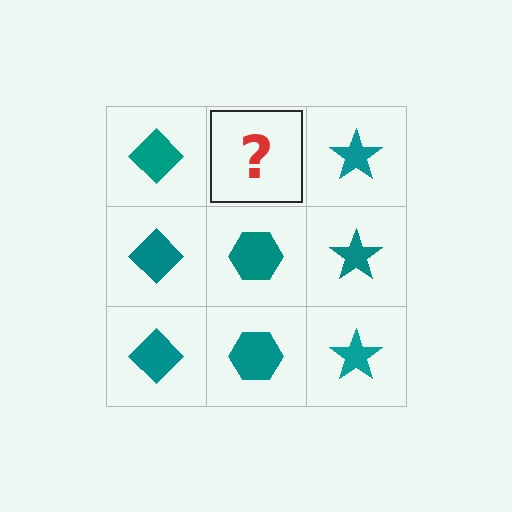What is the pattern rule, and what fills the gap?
The rule is that each column has a consistent shape. The gap should be filled with a teal hexagon.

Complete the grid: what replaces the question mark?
The question mark should be replaced with a teal hexagon.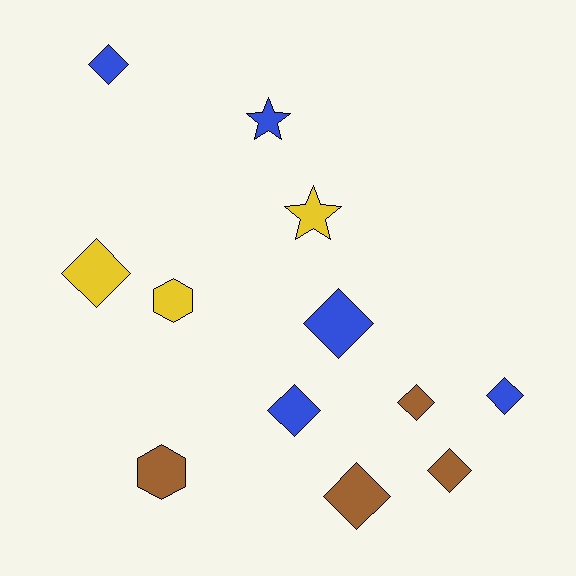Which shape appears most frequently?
Diamond, with 8 objects.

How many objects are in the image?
There are 12 objects.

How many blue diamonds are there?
There are 4 blue diamonds.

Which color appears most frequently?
Blue, with 5 objects.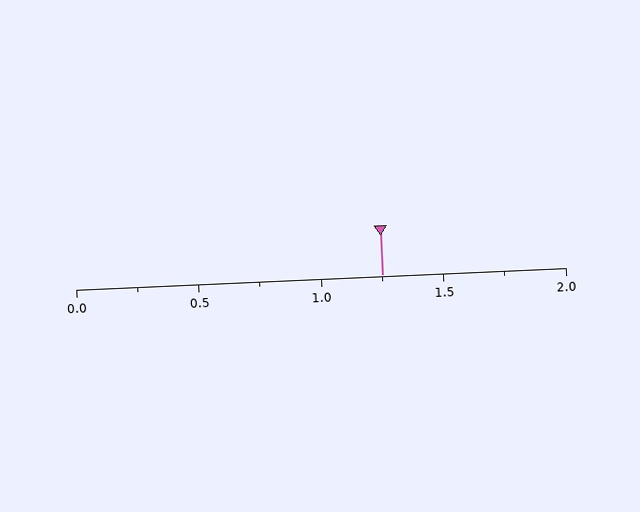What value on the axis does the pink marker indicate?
The marker indicates approximately 1.25.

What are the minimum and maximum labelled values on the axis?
The axis runs from 0.0 to 2.0.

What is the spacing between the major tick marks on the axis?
The major ticks are spaced 0.5 apart.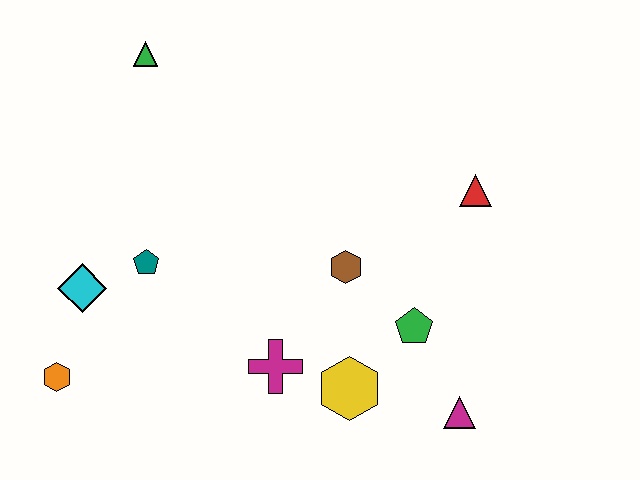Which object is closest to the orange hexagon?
The cyan diamond is closest to the orange hexagon.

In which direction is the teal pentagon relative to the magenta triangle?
The teal pentagon is to the left of the magenta triangle.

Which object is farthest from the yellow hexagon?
The green triangle is farthest from the yellow hexagon.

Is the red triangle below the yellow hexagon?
No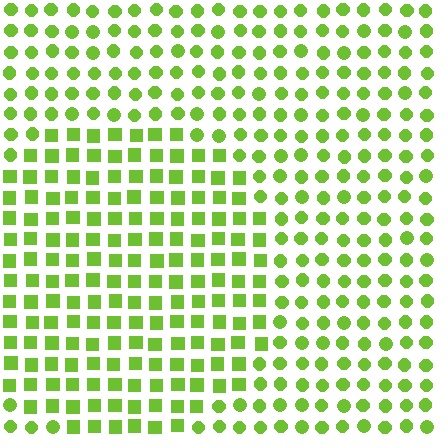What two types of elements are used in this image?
The image uses squares inside the circle region and circles outside it.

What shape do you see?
I see a circle.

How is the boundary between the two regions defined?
The boundary is defined by a change in element shape: squares inside vs. circles outside. All elements share the same color and spacing.